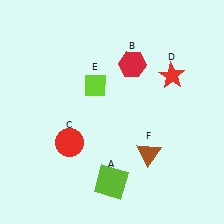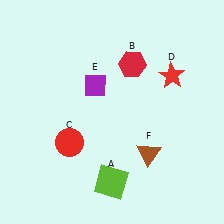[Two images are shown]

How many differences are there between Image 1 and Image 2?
There is 1 difference between the two images.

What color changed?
The diamond (E) changed from lime in Image 1 to purple in Image 2.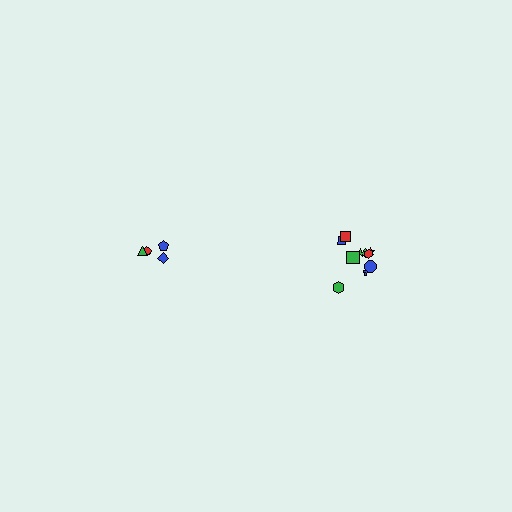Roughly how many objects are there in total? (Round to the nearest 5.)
Roughly 15 objects in total.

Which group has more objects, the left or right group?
The right group.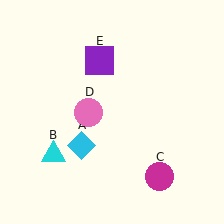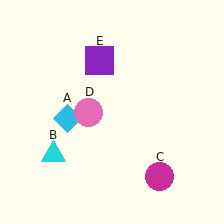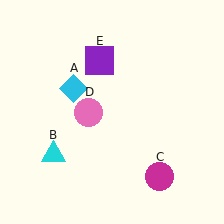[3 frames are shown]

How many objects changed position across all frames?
1 object changed position: cyan diamond (object A).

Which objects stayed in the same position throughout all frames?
Cyan triangle (object B) and magenta circle (object C) and pink circle (object D) and purple square (object E) remained stationary.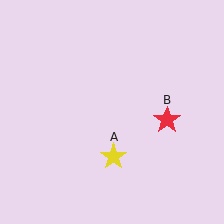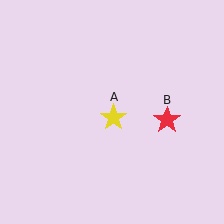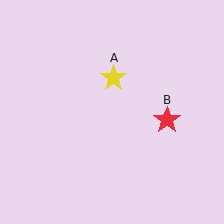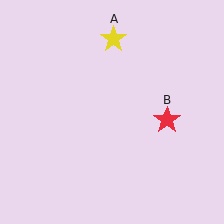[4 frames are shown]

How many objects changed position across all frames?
1 object changed position: yellow star (object A).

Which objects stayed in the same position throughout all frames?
Red star (object B) remained stationary.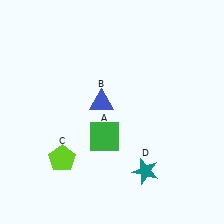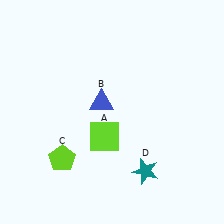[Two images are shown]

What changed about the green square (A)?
In Image 1, A is green. In Image 2, it changed to lime.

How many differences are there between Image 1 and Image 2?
There is 1 difference between the two images.